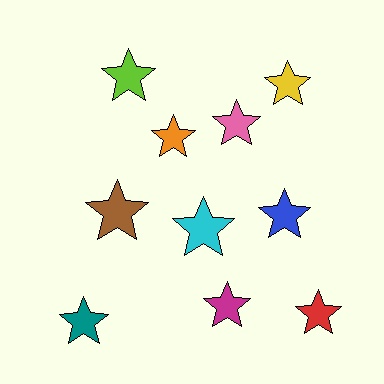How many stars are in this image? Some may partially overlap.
There are 10 stars.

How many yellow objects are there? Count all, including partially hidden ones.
There is 1 yellow object.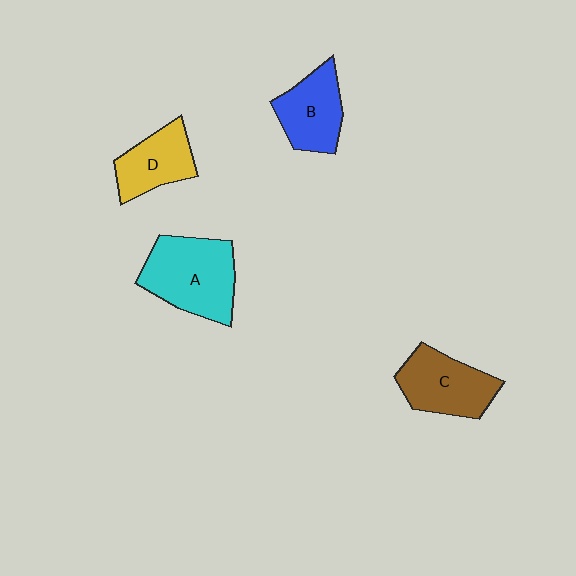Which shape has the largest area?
Shape A (cyan).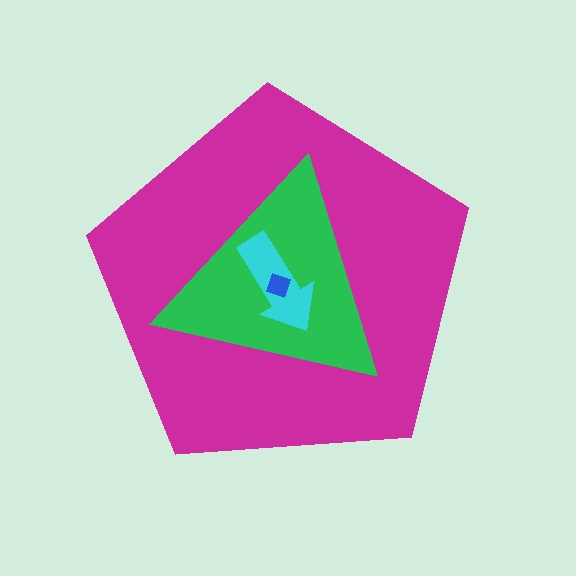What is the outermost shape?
The magenta pentagon.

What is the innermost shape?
The blue diamond.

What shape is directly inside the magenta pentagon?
The green triangle.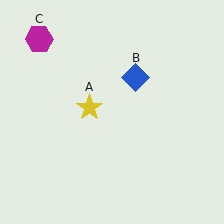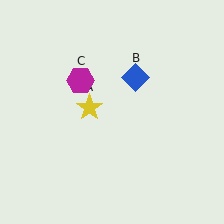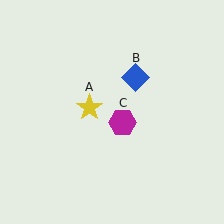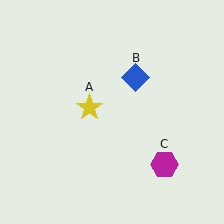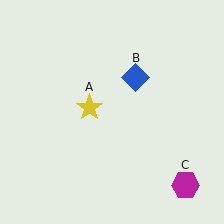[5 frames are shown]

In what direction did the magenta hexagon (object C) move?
The magenta hexagon (object C) moved down and to the right.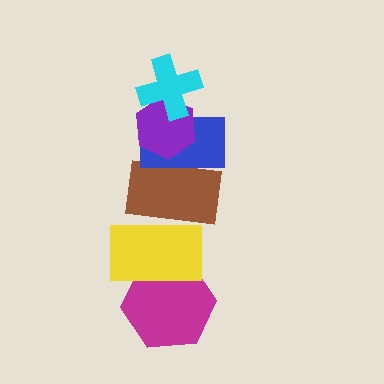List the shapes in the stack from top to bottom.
From top to bottom: the cyan cross, the purple hexagon, the blue rectangle, the brown rectangle, the yellow rectangle, the magenta hexagon.